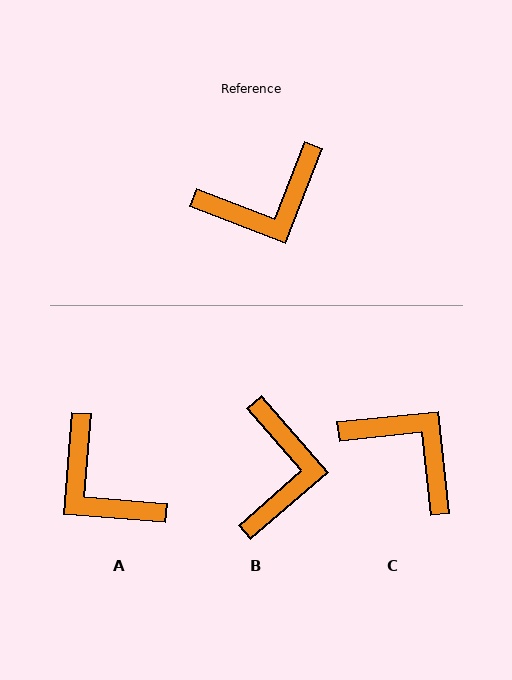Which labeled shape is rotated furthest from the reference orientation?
C, about 117 degrees away.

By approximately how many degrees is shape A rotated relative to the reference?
Approximately 73 degrees clockwise.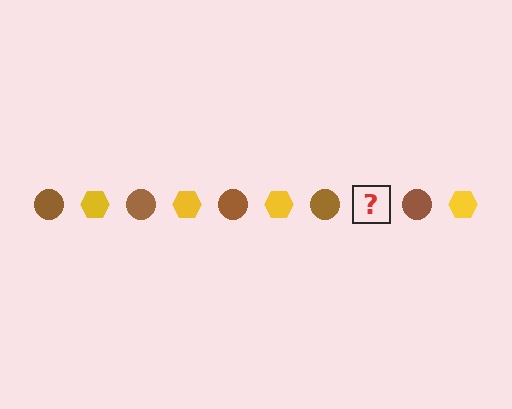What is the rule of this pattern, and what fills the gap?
The rule is that the pattern alternates between brown circle and yellow hexagon. The gap should be filled with a yellow hexagon.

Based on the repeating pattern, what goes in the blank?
The blank should be a yellow hexagon.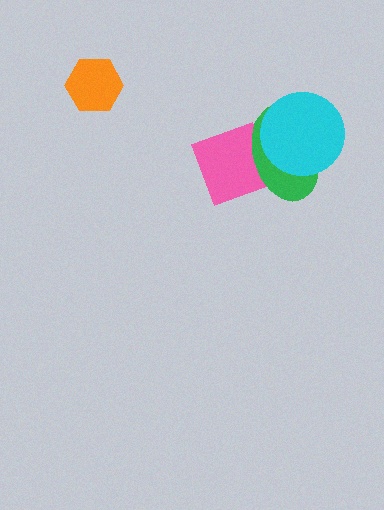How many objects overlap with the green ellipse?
2 objects overlap with the green ellipse.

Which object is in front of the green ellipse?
The cyan circle is in front of the green ellipse.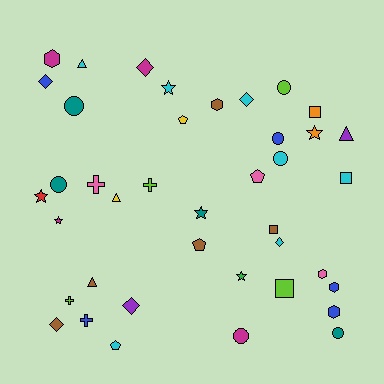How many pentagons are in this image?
There are 4 pentagons.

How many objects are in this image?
There are 40 objects.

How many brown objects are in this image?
There are 5 brown objects.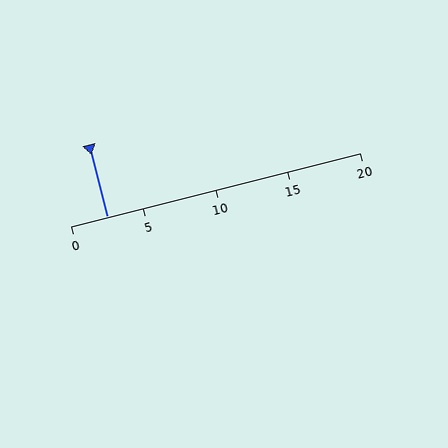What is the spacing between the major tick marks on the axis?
The major ticks are spaced 5 apart.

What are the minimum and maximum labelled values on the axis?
The axis runs from 0 to 20.